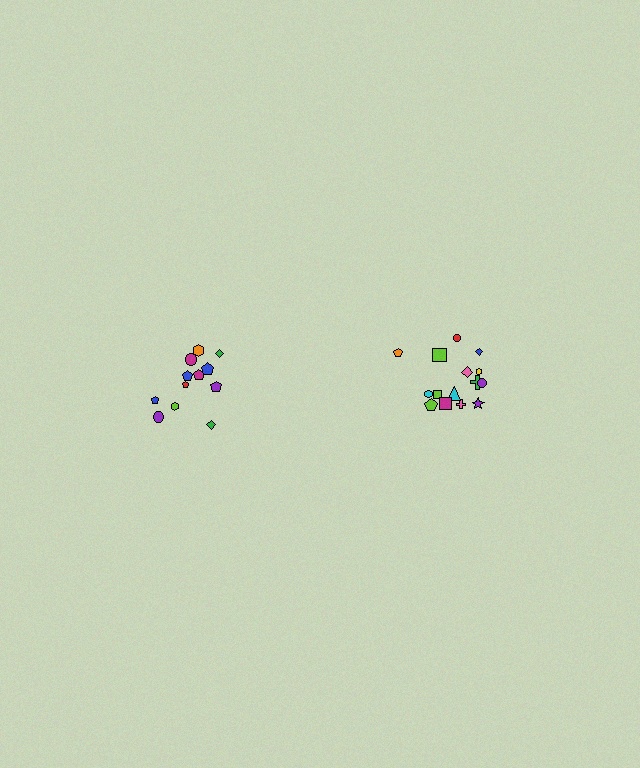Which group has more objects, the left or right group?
The right group.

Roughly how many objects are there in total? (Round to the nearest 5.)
Roughly 25 objects in total.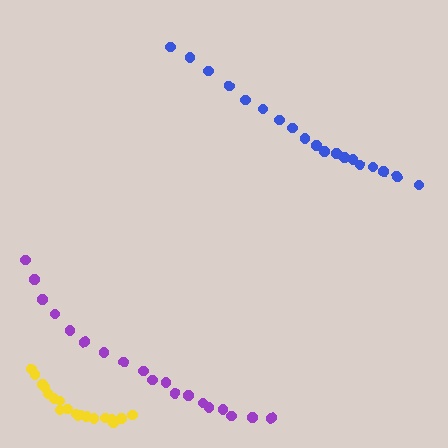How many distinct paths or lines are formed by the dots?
There are 3 distinct paths.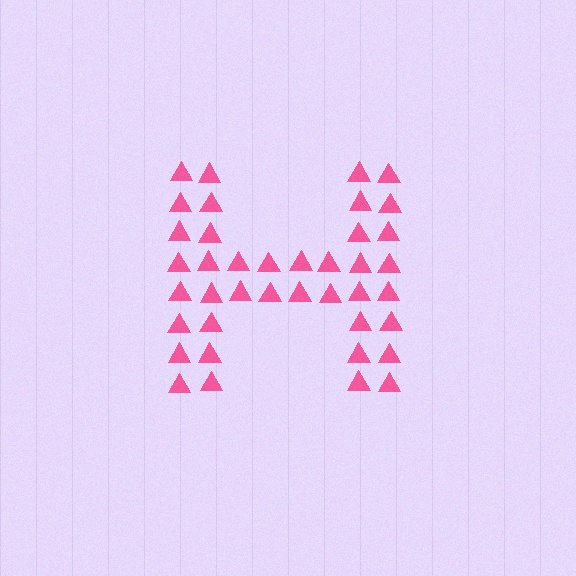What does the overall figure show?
The overall figure shows the letter H.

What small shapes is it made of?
It is made of small triangles.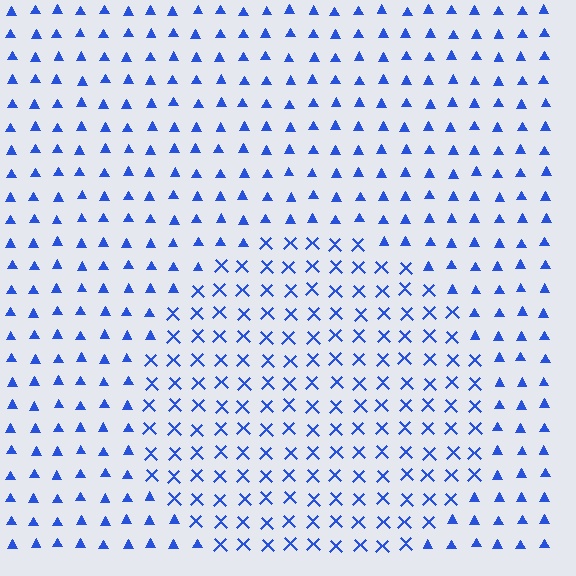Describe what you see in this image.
The image is filled with small blue elements arranged in a uniform grid. A circle-shaped region contains X marks, while the surrounding area contains triangles. The boundary is defined purely by the change in element shape.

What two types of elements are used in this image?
The image uses X marks inside the circle region and triangles outside it.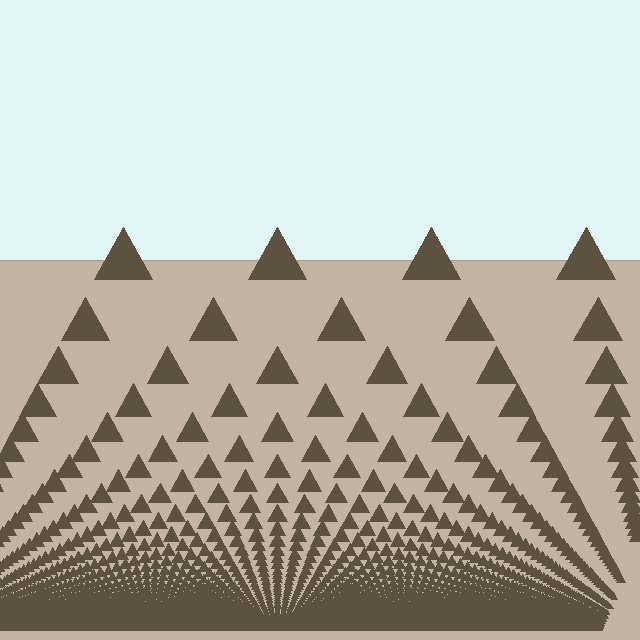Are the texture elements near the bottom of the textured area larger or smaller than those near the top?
Smaller. The gradient is inverted — elements near the bottom are smaller and denser.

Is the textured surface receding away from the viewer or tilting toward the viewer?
The surface appears to tilt toward the viewer. Texture elements get larger and sparser toward the top.